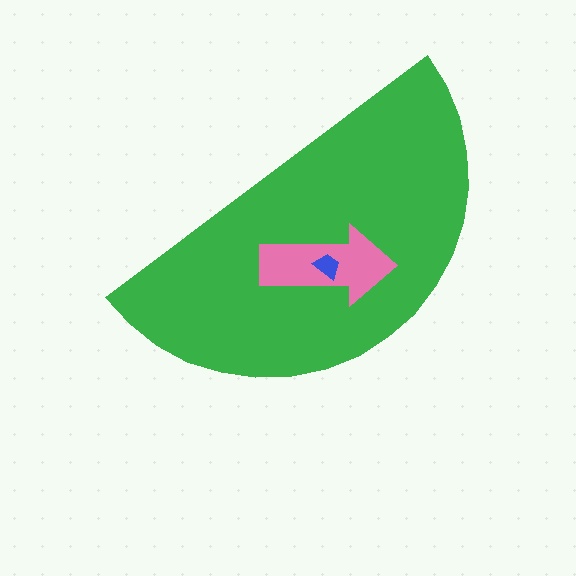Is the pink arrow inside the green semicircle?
Yes.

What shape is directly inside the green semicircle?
The pink arrow.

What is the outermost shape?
The green semicircle.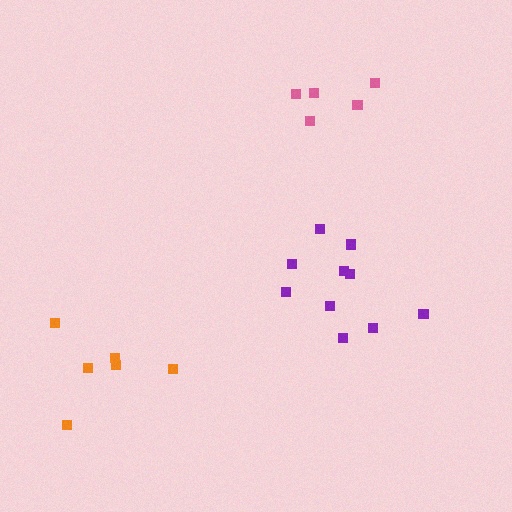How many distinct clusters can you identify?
There are 3 distinct clusters.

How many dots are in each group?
Group 1: 5 dots, Group 2: 6 dots, Group 3: 10 dots (21 total).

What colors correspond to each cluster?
The clusters are colored: pink, orange, purple.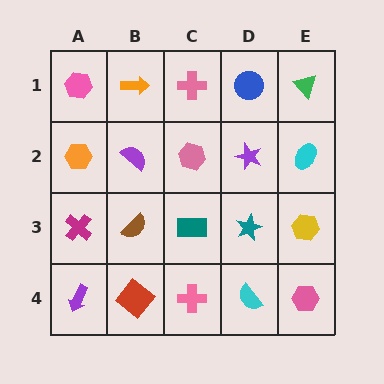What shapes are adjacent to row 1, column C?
A pink hexagon (row 2, column C), an orange arrow (row 1, column B), a blue circle (row 1, column D).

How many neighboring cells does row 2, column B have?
4.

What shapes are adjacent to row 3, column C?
A pink hexagon (row 2, column C), a pink cross (row 4, column C), a brown semicircle (row 3, column B), a teal star (row 3, column D).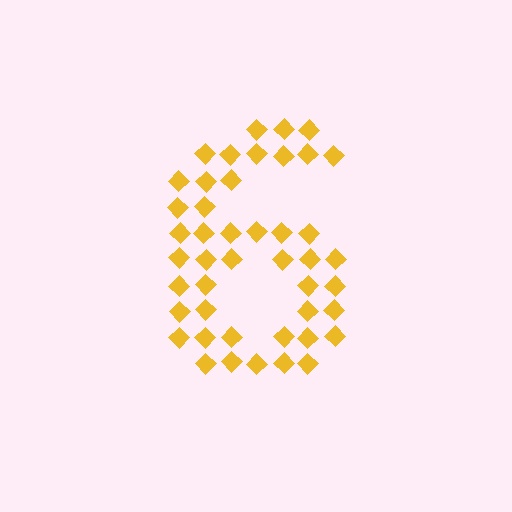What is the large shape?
The large shape is the digit 6.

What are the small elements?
The small elements are diamonds.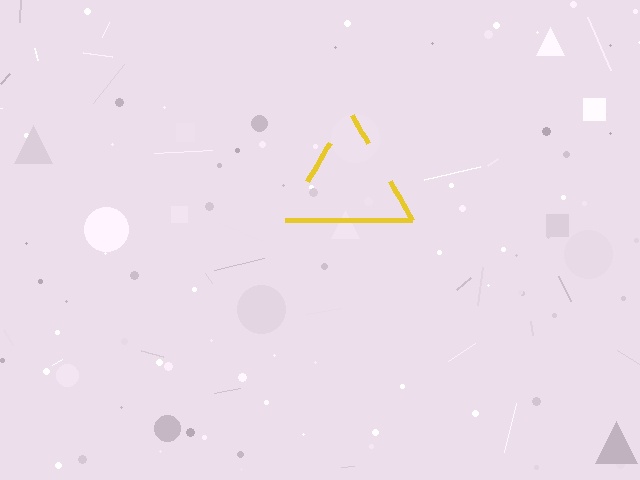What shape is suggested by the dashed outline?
The dashed outline suggests a triangle.